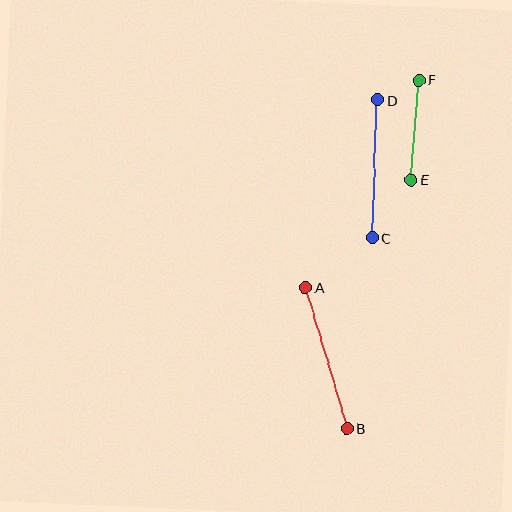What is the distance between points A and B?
The distance is approximately 147 pixels.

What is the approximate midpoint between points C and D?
The midpoint is at approximately (375, 169) pixels.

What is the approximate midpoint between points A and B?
The midpoint is at approximately (326, 358) pixels.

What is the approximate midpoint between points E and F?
The midpoint is at approximately (415, 130) pixels.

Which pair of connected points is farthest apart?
Points A and B are farthest apart.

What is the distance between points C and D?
The distance is approximately 138 pixels.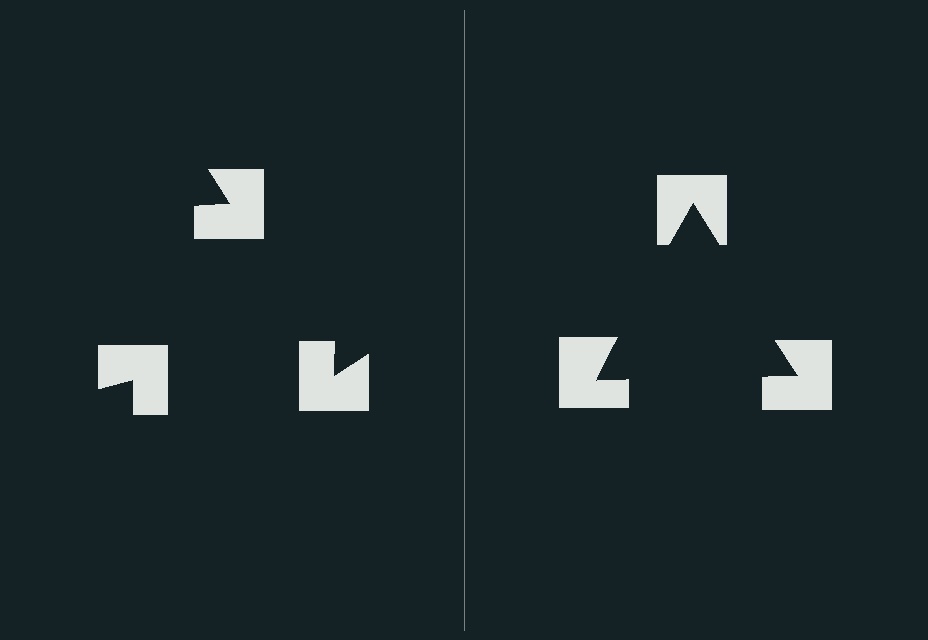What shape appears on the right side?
An illusory triangle.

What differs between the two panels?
The notched squares are positioned identically on both sides; only the wedge orientations differ. On the right they align to a triangle; on the left they are misaligned.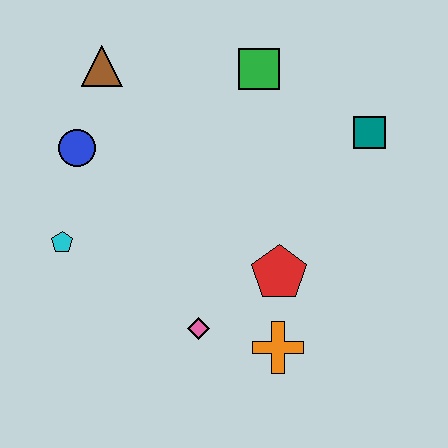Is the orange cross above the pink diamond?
No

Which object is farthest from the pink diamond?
The brown triangle is farthest from the pink diamond.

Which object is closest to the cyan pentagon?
The blue circle is closest to the cyan pentagon.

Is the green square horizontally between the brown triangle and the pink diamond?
No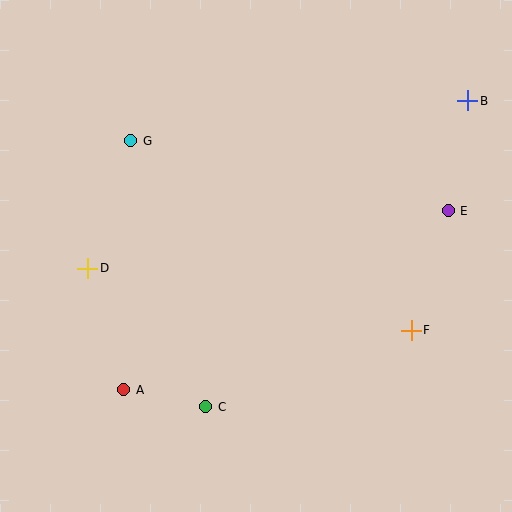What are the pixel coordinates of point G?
Point G is at (131, 141).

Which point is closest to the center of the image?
Point C at (206, 407) is closest to the center.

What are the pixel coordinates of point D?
Point D is at (88, 268).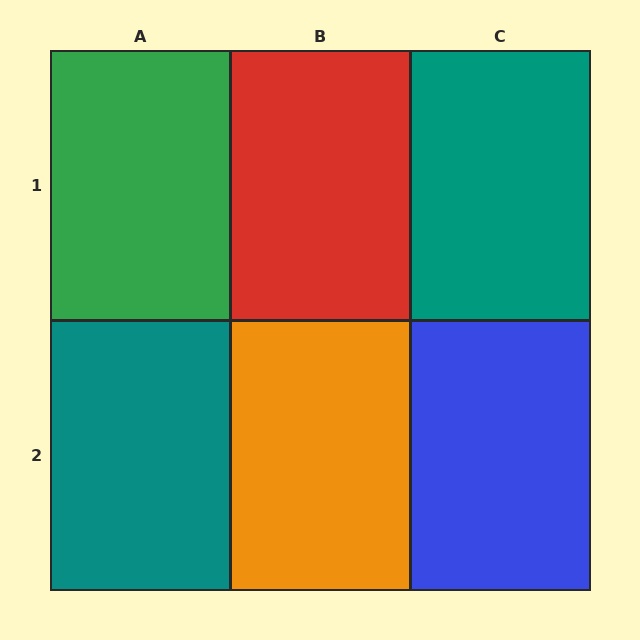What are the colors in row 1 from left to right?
Green, red, teal.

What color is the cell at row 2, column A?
Teal.